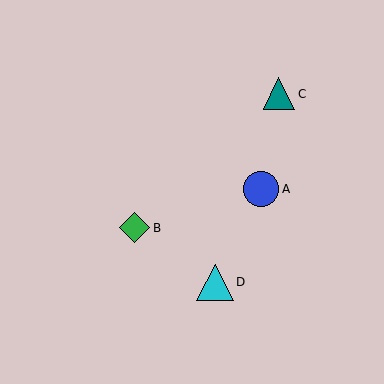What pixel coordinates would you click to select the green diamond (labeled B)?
Click at (134, 228) to select the green diamond B.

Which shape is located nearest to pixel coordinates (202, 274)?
The cyan triangle (labeled D) at (215, 283) is nearest to that location.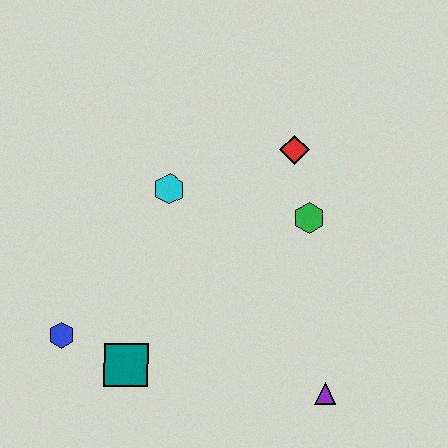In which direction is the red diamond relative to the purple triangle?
The red diamond is above the purple triangle.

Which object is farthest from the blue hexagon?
The red diamond is farthest from the blue hexagon.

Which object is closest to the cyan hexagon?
The red diamond is closest to the cyan hexagon.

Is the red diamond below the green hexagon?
No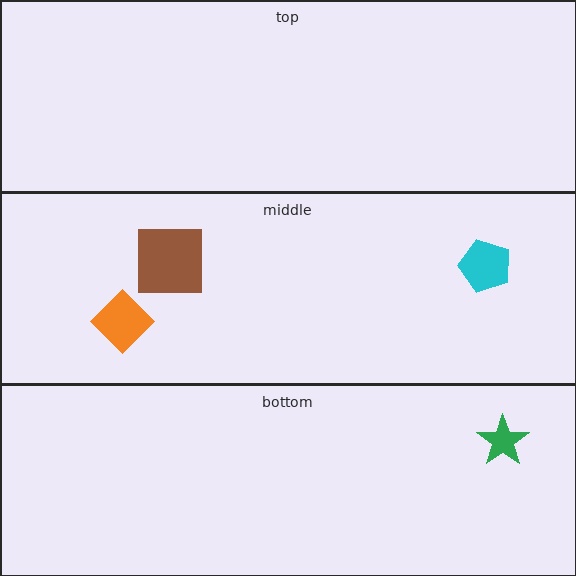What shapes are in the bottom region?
The green star.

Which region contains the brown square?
The middle region.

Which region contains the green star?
The bottom region.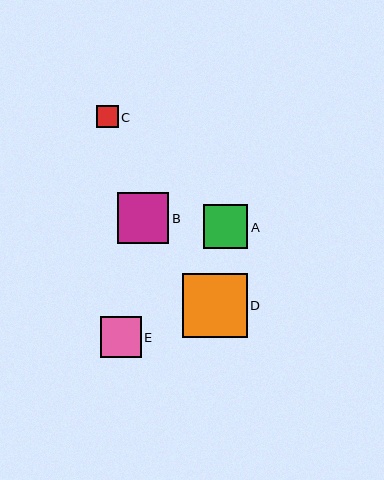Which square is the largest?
Square D is the largest with a size of approximately 65 pixels.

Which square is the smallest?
Square C is the smallest with a size of approximately 22 pixels.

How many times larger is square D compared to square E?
Square D is approximately 1.6 times the size of square E.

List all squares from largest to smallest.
From largest to smallest: D, B, A, E, C.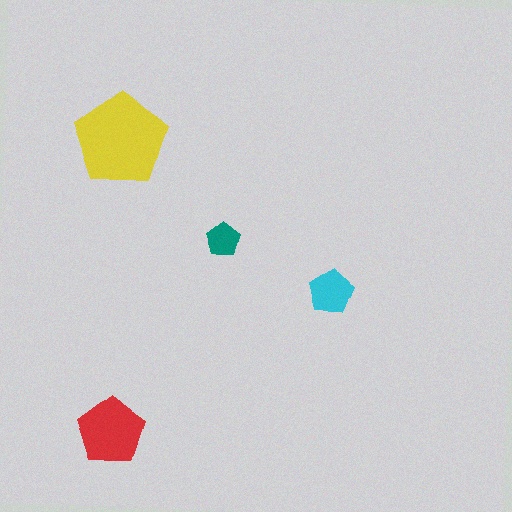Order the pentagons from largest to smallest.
the yellow one, the red one, the cyan one, the teal one.